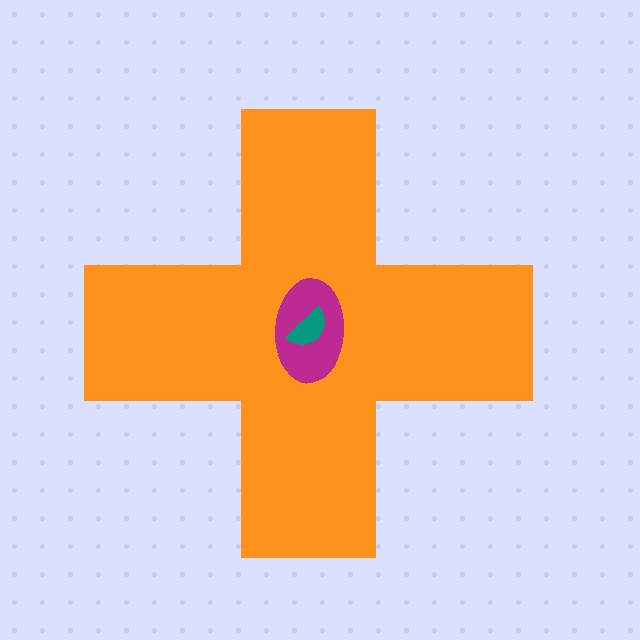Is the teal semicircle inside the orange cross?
Yes.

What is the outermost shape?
The orange cross.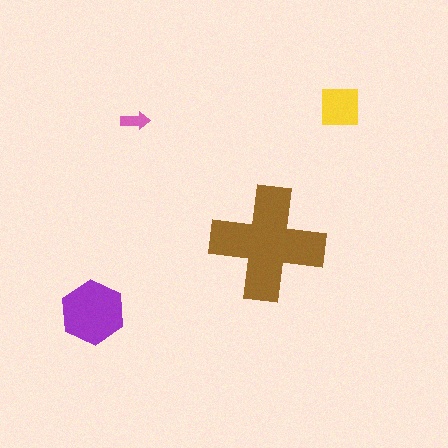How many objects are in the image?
There are 4 objects in the image.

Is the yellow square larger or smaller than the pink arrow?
Larger.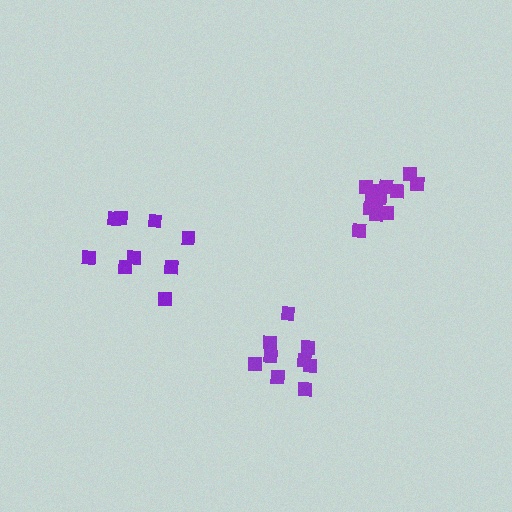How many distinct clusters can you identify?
There are 3 distinct clusters.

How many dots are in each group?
Group 1: 13 dots, Group 2: 9 dots, Group 3: 9 dots (31 total).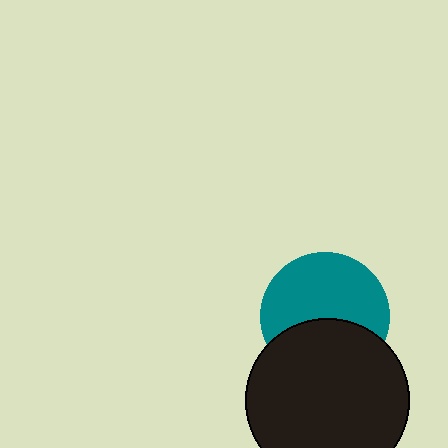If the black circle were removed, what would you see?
You would see the complete teal circle.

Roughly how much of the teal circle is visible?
About half of it is visible (roughly 60%).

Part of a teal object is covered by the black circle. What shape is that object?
It is a circle.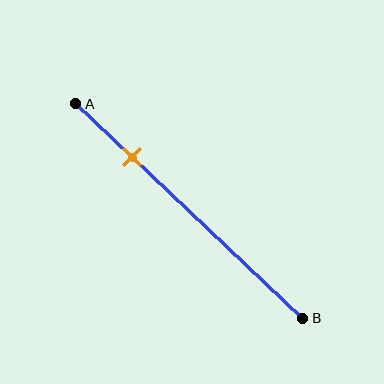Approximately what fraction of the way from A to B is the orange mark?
The orange mark is approximately 25% of the way from A to B.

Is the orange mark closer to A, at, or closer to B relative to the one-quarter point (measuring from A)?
The orange mark is approximately at the one-quarter point of segment AB.